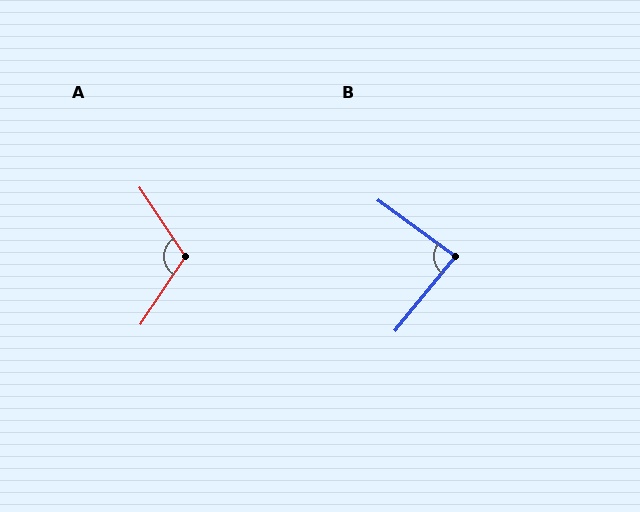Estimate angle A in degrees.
Approximately 113 degrees.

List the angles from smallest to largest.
B (87°), A (113°).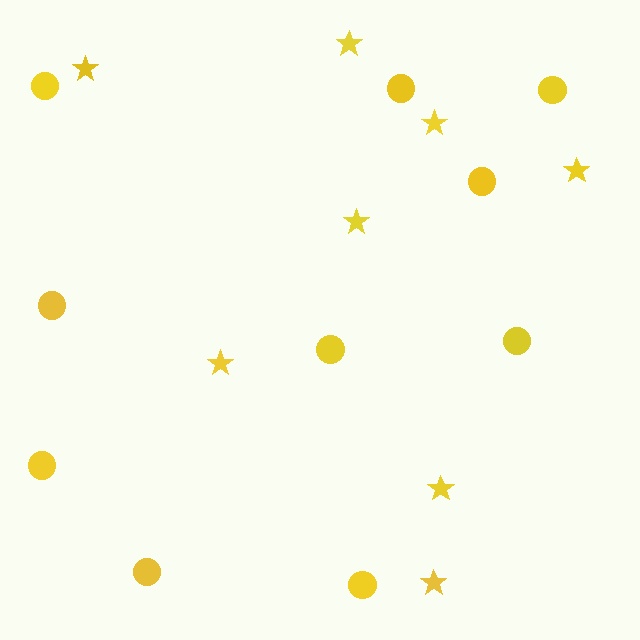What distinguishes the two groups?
There are 2 groups: one group of circles (10) and one group of stars (8).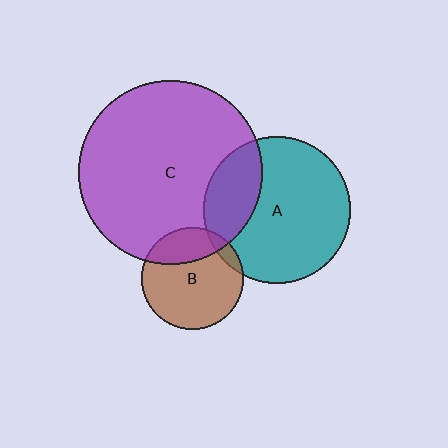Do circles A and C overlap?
Yes.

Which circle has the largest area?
Circle C (purple).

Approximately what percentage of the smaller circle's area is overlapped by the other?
Approximately 25%.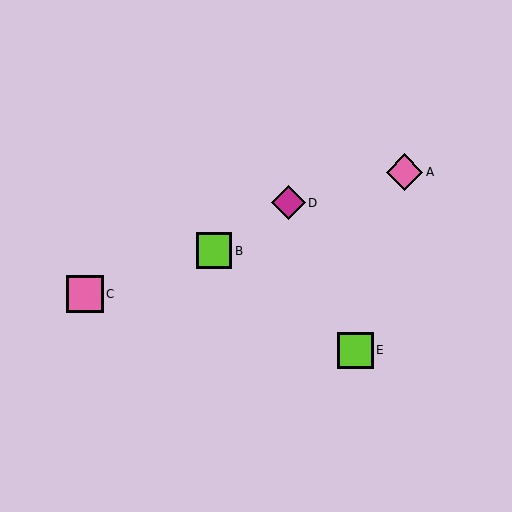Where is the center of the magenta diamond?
The center of the magenta diamond is at (288, 203).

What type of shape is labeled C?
Shape C is a pink square.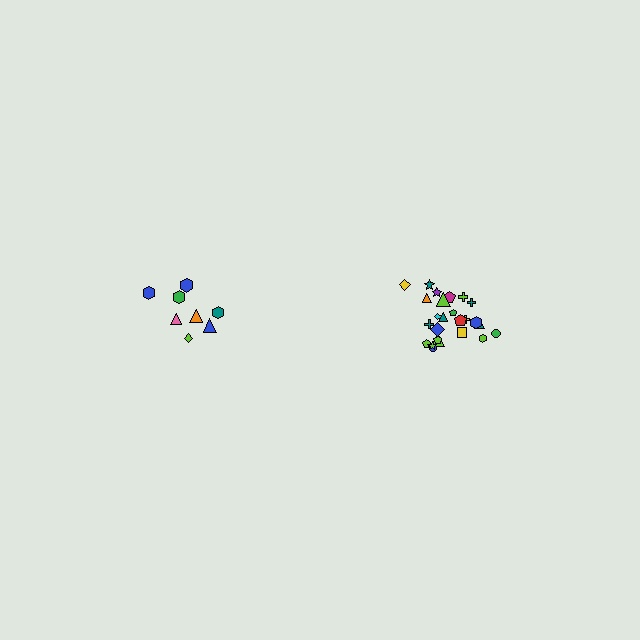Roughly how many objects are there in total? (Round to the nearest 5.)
Roughly 35 objects in total.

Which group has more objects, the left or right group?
The right group.